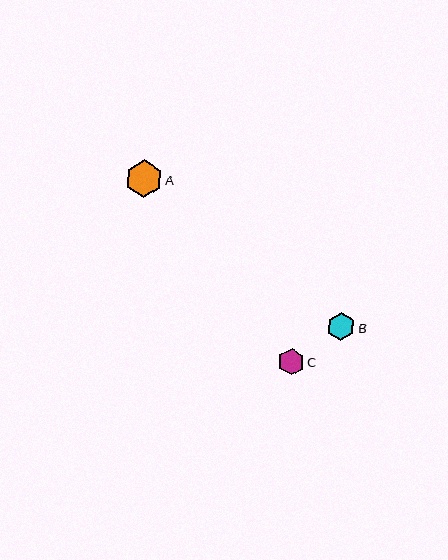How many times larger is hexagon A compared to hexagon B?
Hexagon A is approximately 1.3 times the size of hexagon B.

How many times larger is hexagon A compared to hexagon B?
Hexagon A is approximately 1.3 times the size of hexagon B.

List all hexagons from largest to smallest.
From largest to smallest: A, B, C.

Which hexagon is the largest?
Hexagon A is the largest with a size of approximately 37 pixels.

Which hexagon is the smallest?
Hexagon C is the smallest with a size of approximately 26 pixels.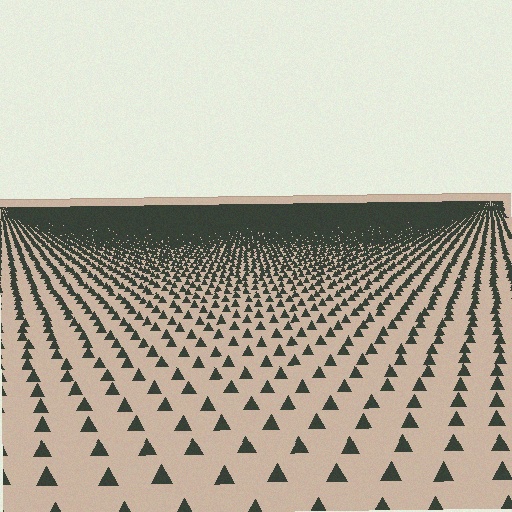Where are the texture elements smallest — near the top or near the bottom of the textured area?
Near the top.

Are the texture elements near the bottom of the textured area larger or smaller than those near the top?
Larger. Near the bottom, elements are closer to the viewer and appear at a bigger on-screen size.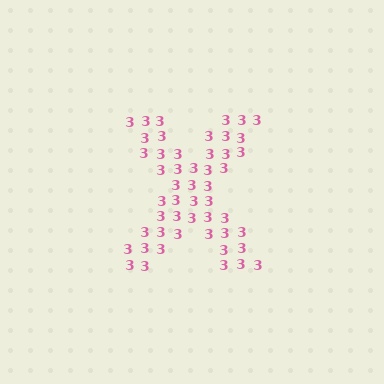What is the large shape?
The large shape is the letter X.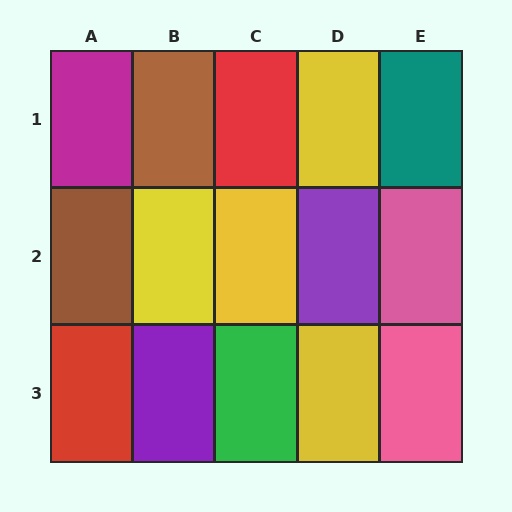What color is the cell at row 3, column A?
Red.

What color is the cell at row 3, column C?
Green.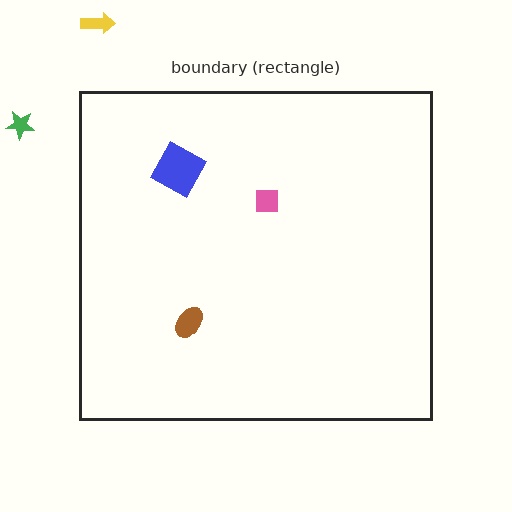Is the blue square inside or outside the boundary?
Inside.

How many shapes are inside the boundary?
3 inside, 2 outside.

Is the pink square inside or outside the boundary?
Inside.